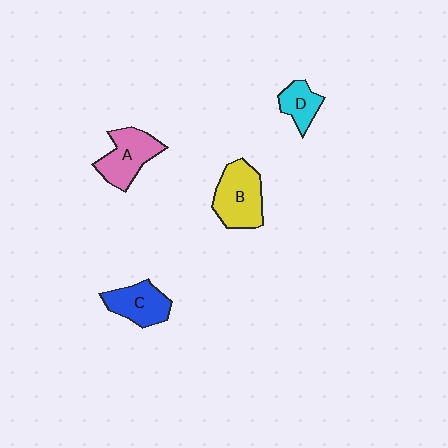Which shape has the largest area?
Shape B (yellow).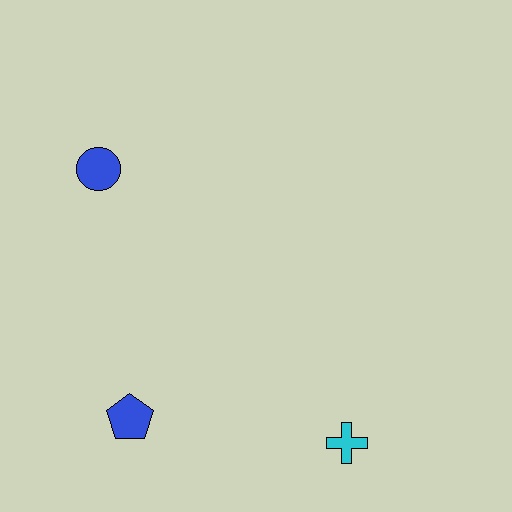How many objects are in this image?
There are 3 objects.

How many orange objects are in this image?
There are no orange objects.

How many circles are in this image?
There is 1 circle.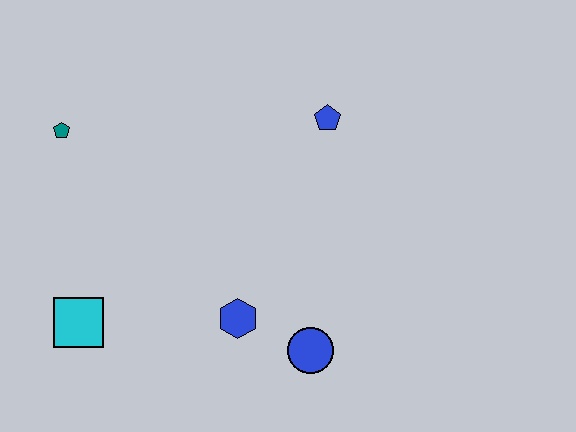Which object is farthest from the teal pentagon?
The blue circle is farthest from the teal pentagon.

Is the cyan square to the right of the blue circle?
No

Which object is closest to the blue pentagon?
The blue hexagon is closest to the blue pentagon.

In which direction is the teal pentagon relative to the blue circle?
The teal pentagon is to the left of the blue circle.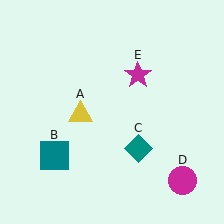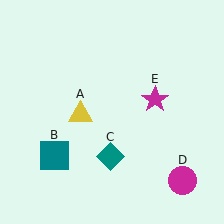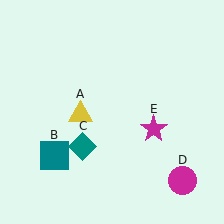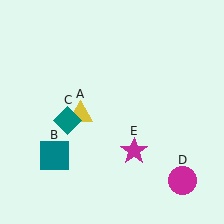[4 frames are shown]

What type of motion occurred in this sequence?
The teal diamond (object C), magenta star (object E) rotated clockwise around the center of the scene.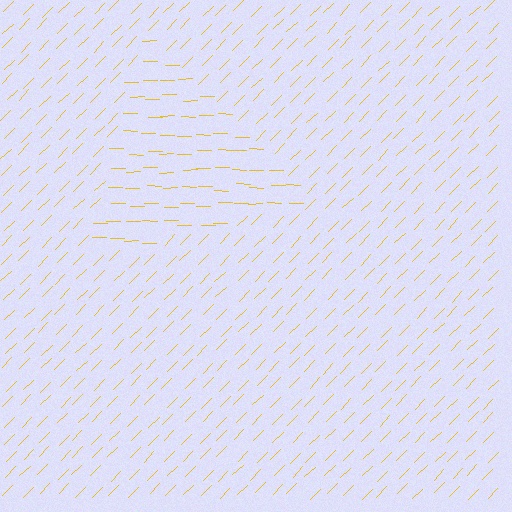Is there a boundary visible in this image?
Yes, there is a texture boundary formed by a change in line orientation.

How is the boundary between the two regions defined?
The boundary is defined purely by a change in line orientation (approximately 45 degrees difference). All lines are the same color and thickness.